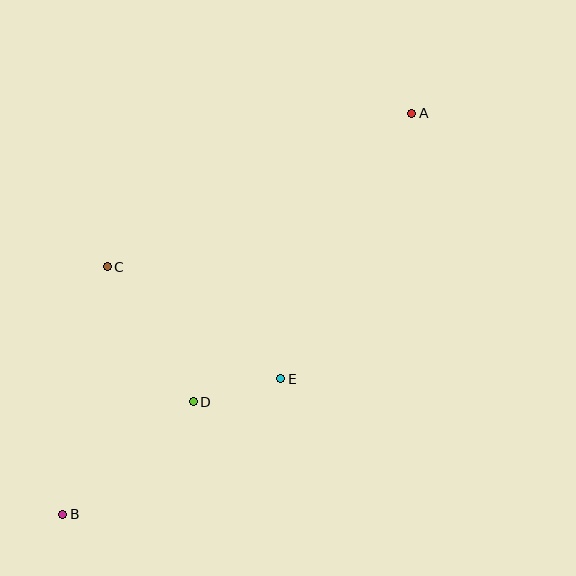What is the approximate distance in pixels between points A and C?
The distance between A and C is approximately 341 pixels.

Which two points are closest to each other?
Points D and E are closest to each other.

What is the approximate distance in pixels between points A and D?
The distance between A and D is approximately 362 pixels.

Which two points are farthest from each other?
Points A and B are farthest from each other.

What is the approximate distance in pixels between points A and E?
The distance between A and E is approximately 296 pixels.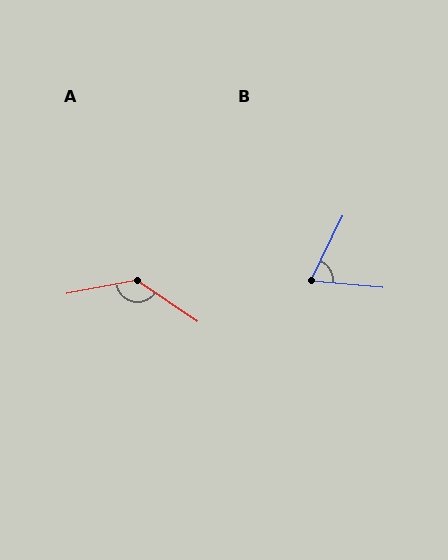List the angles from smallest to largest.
B (69°), A (135°).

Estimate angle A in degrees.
Approximately 135 degrees.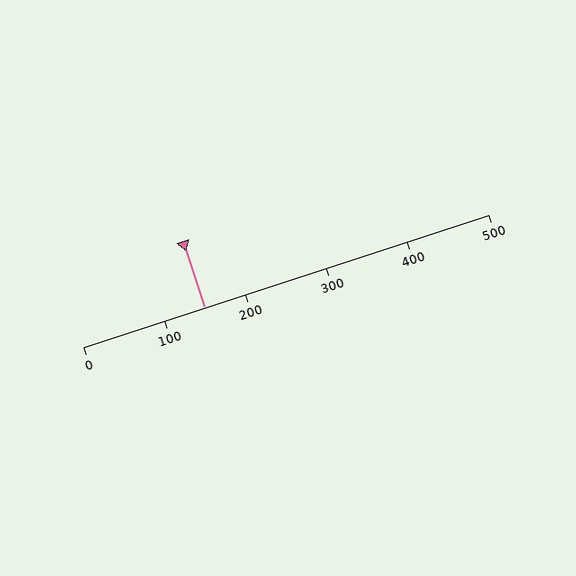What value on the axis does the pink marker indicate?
The marker indicates approximately 150.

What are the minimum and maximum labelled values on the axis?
The axis runs from 0 to 500.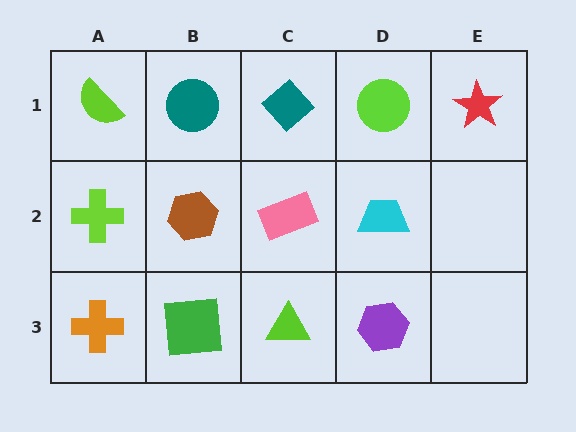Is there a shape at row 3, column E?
No, that cell is empty.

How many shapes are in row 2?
4 shapes.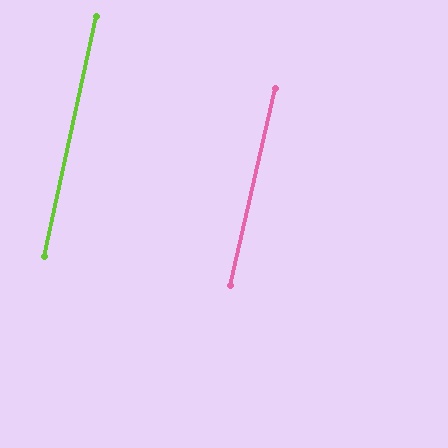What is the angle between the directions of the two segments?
Approximately 1 degree.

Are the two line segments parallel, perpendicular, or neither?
Parallel — their directions differ by only 0.8°.